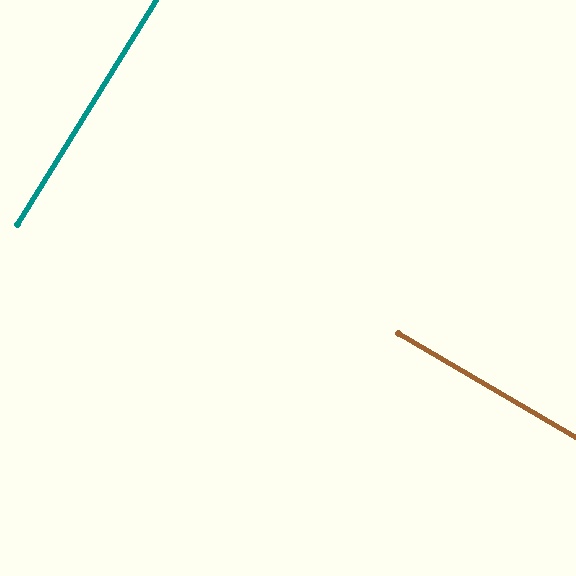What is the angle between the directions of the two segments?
Approximately 89 degrees.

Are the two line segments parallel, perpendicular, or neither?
Perpendicular — they meet at approximately 89°.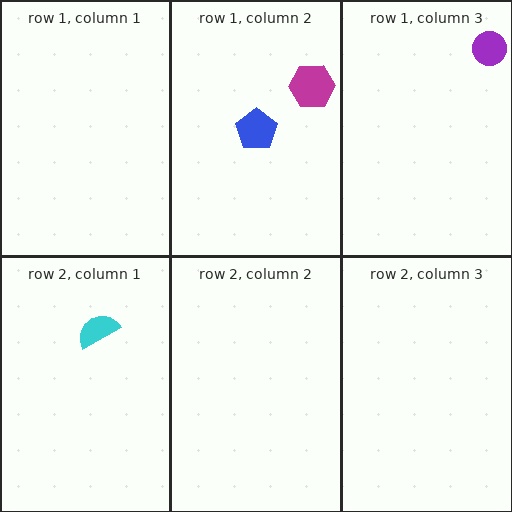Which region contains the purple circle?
The row 1, column 3 region.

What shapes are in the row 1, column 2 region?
The blue pentagon, the magenta hexagon.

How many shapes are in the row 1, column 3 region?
1.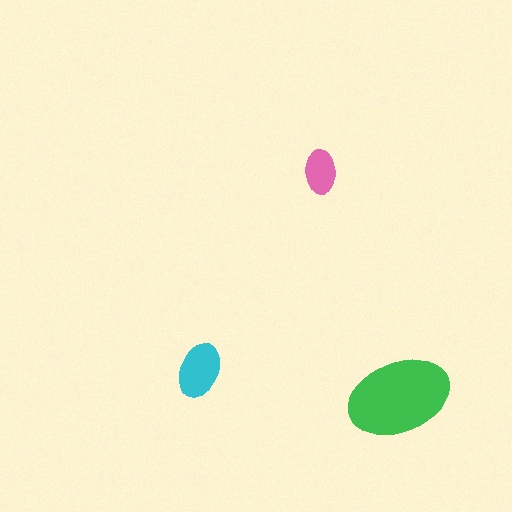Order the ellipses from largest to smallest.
the green one, the cyan one, the pink one.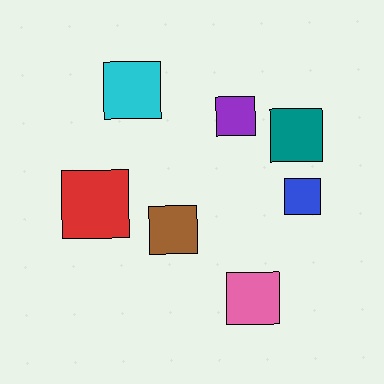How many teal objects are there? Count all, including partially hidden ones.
There is 1 teal object.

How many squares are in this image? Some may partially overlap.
There are 7 squares.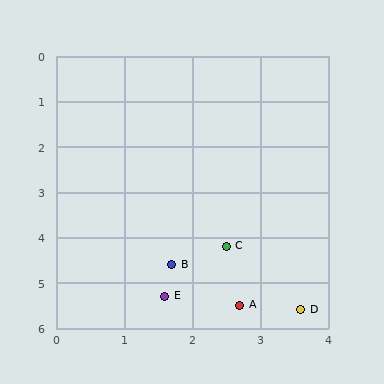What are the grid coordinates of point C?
Point C is at approximately (2.5, 4.2).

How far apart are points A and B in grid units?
Points A and B are about 1.3 grid units apart.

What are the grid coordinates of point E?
Point E is at approximately (1.6, 5.3).